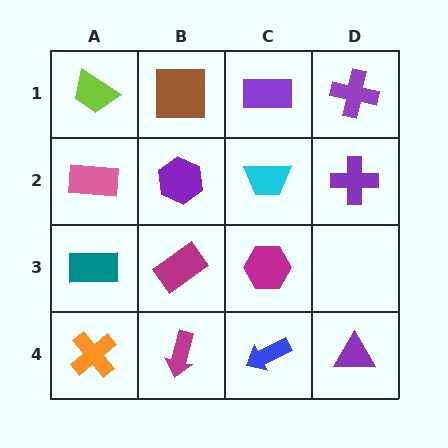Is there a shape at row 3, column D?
No, that cell is empty.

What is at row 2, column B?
A purple hexagon.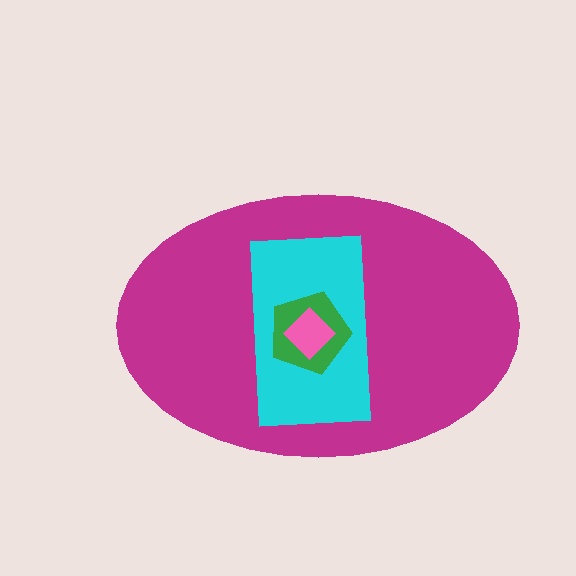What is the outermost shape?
The magenta ellipse.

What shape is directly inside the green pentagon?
The pink diamond.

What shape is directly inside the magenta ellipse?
The cyan rectangle.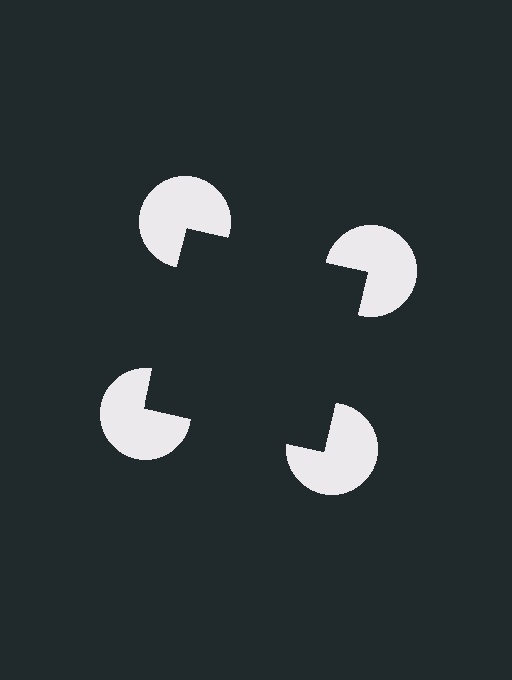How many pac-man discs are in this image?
There are 4 — one at each vertex of the illusory square.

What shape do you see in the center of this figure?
An illusory square — its edges are inferred from the aligned wedge cuts in the pac-man discs, not physically drawn.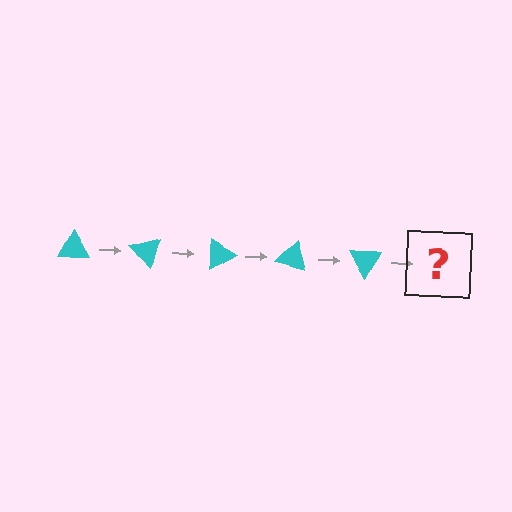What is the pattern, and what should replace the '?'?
The pattern is that the triangle rotates 45 degrees each step. The '?' should be a cyan triangle rotated 225 degrees.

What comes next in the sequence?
The next element should be a cyan triangle rotated 225 degrees.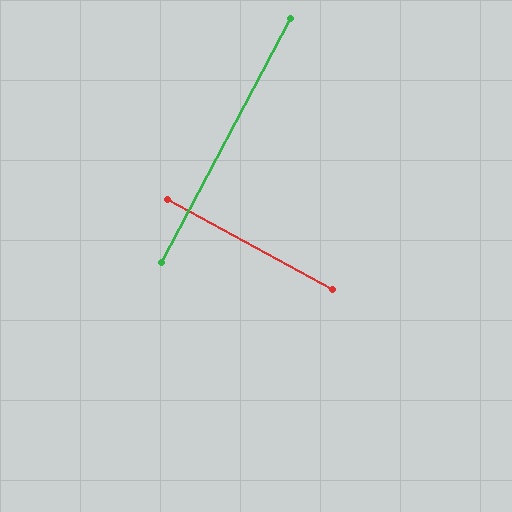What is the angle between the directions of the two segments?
Approximately 89 degrees.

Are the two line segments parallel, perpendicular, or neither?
Perpendicular — they meet at approximately 89°.